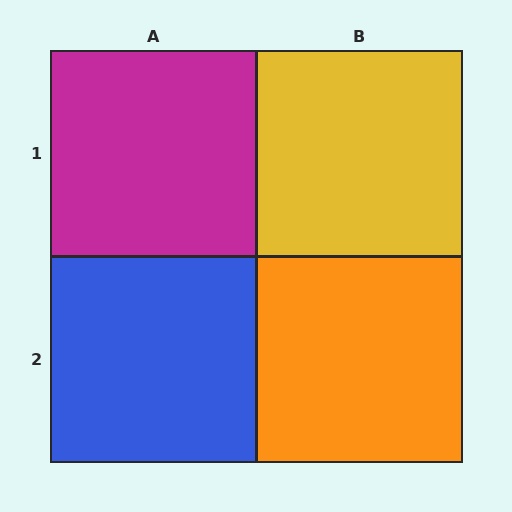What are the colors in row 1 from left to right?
Magenta, yellow.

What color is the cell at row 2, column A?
Blue.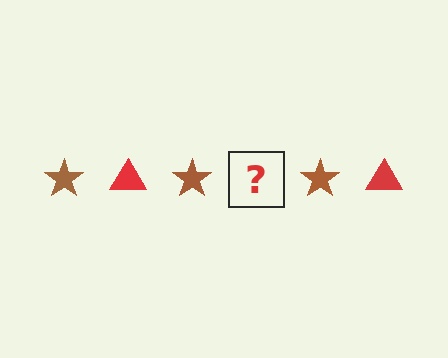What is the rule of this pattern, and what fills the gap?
The rule is that the pattern alternates between brown star and red triangle. The gap should be filled with a red triangle.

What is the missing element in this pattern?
The missing element is a red triangle.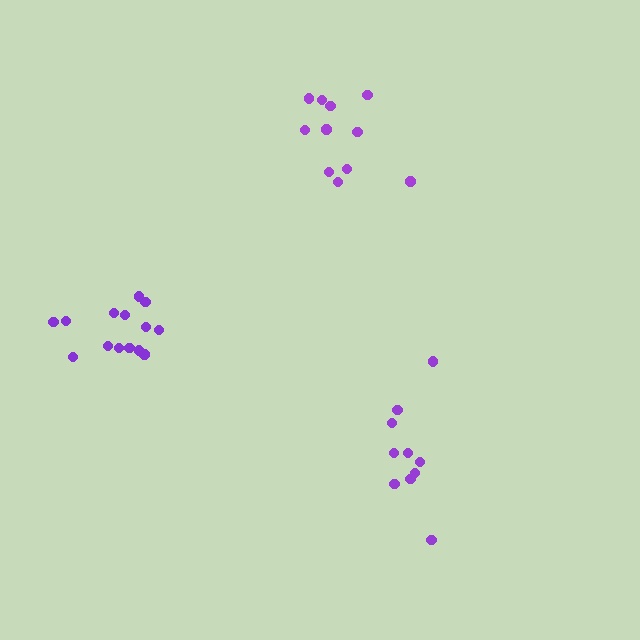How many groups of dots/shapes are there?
There are 3 groups.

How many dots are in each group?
Group 1: 11 dots, Group 2: 10 dots, Group 3: 14 dots (35 total).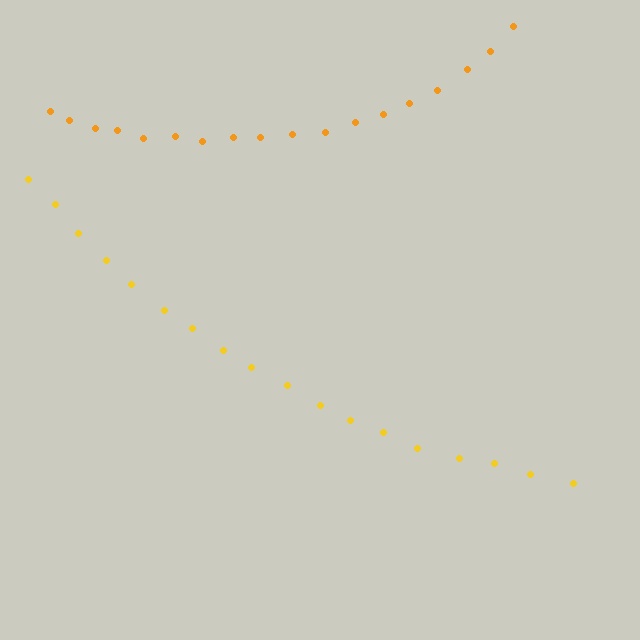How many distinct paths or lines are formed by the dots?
There are 2 distinct paths.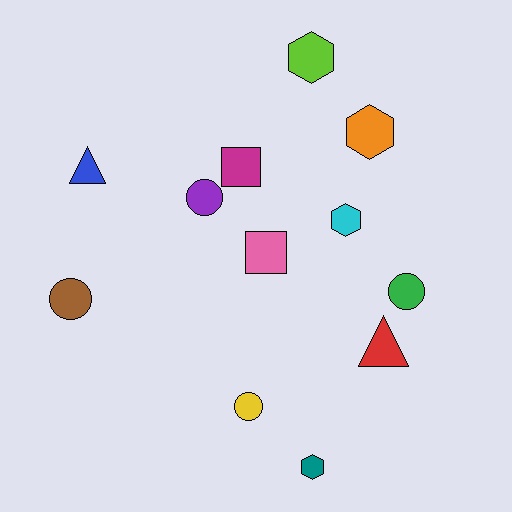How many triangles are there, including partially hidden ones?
There are 2 triangles.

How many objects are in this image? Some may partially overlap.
There are 12 objects.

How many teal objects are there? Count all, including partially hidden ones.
There is 1 teal object.